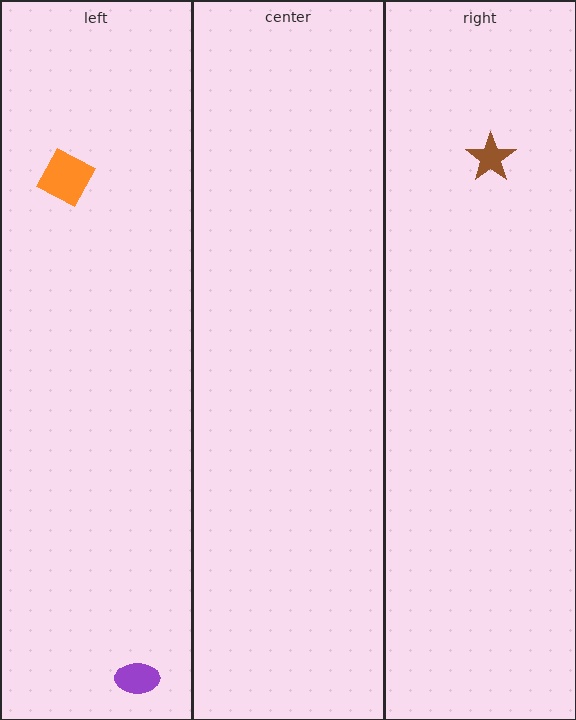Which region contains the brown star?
The right region.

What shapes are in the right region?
The brown star.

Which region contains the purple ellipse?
The left region.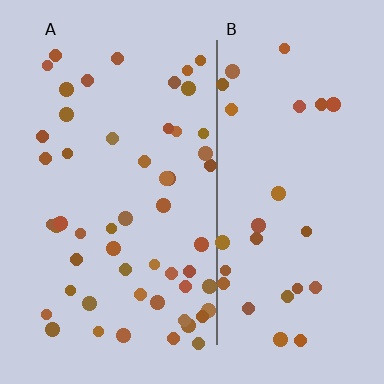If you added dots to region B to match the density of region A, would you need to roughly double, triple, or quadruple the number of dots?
Approximately double.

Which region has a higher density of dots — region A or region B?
A (the left).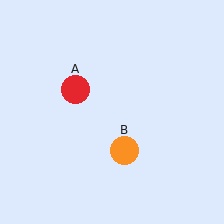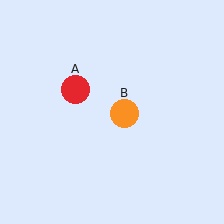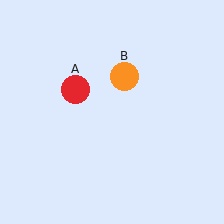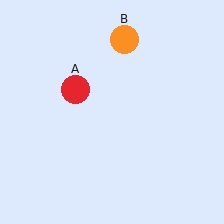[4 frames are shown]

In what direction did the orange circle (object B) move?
The orange circle (object B) moved up.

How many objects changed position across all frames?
1 object changed position: orange circle (object B).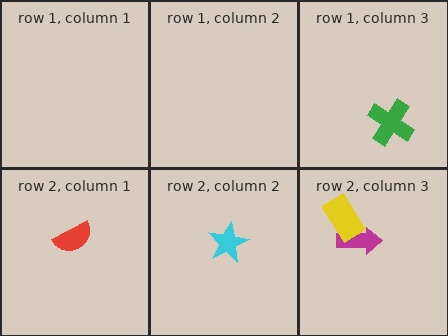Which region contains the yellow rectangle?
The row 2, column 3 region.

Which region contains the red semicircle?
The row 2, column 1 region.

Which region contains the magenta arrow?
The row 2, column 3 region.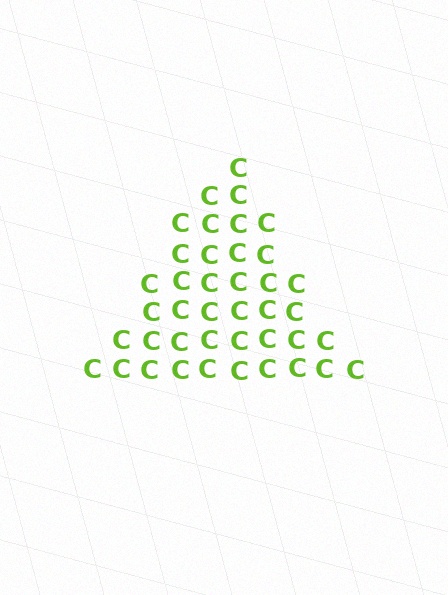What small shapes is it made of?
It is made of small letter C's.